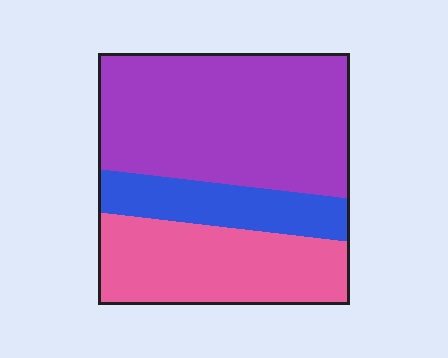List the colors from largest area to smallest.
From largest to smallest: purple, pink, blue.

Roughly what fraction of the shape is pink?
Pink takes up about one third (1/3) of the shape.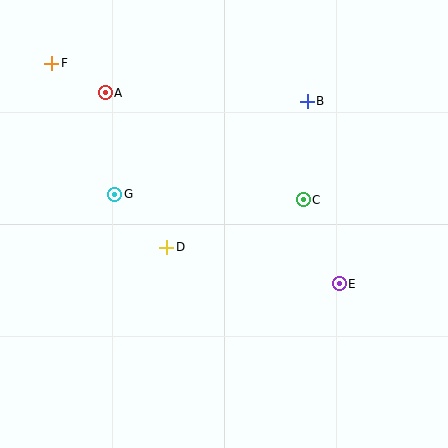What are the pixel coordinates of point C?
Point C is at (303, 200).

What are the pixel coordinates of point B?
Point B is at (307, 101).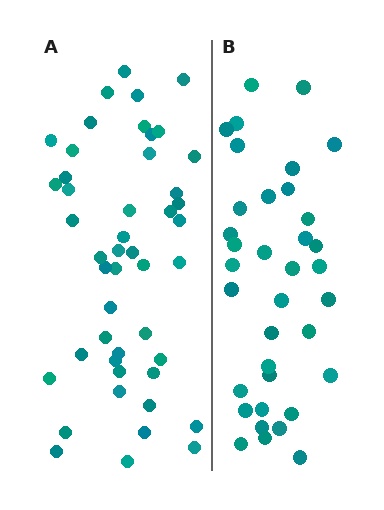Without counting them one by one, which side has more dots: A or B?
Region A (the left region) has more dots.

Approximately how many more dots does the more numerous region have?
Region A has roughly 12 or so more dots than region B.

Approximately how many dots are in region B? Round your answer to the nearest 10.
About 40 dots. (The exact count is 36, which rounds to 40.)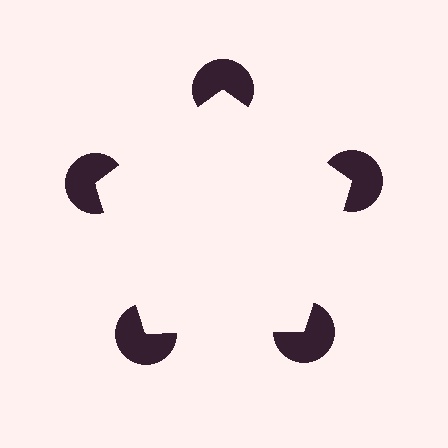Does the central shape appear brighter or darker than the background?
It typically appears slightly brighter than the background, even though no actual brightness change is drawn.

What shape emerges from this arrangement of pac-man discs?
An illusory pentagon — its edges are inferred from the aligned wedge cuts in the pac-man discs, not physically drawn.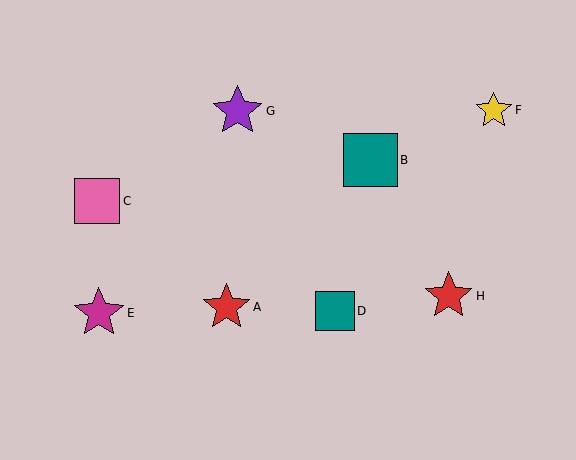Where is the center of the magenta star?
The center of the magenta star is at (99, 313).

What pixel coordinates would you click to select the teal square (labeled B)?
Click at (371, 160) to select the teal square B.